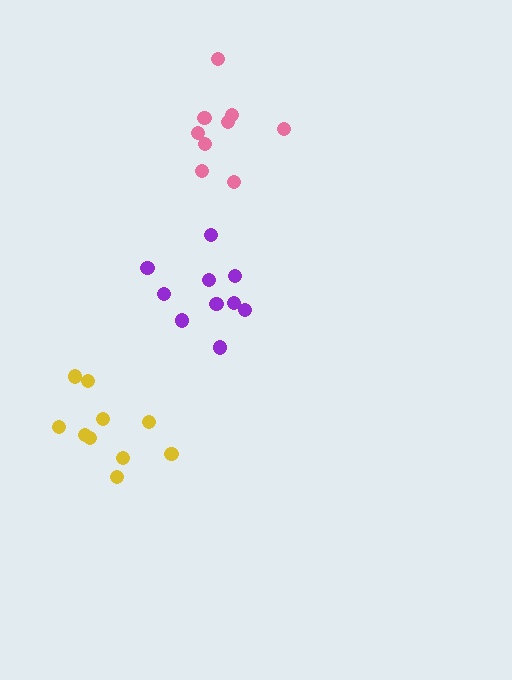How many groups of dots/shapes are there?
There are 3 groups.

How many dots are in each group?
Group 1: 9 dots, Group 2: 10 dots, Group 3: 10 dots (29 total).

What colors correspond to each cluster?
The clusters are colored: pink, yellow, purple.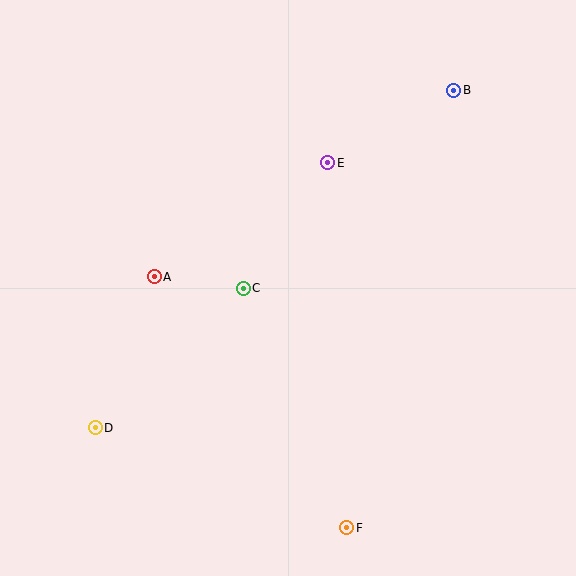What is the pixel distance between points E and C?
The distance between E and C is 151 pixels.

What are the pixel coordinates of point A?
Point A is at (154, 277).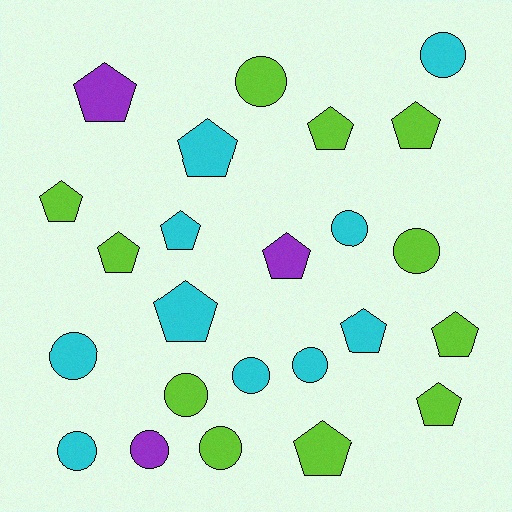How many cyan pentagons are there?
There are 4 cyan pentagons.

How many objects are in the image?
There are 24 objects.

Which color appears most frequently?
Lime, with 11 objects.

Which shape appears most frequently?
Pentagon, with 13 objects.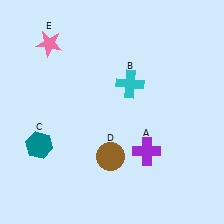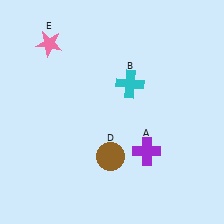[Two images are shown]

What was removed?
The teal hexagon (C) was removed in Image 2.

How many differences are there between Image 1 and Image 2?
There is 1 difference between the two images.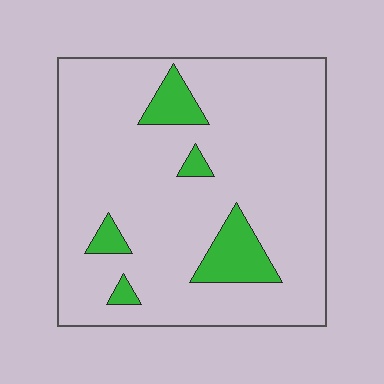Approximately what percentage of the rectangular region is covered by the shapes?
Approximately 10%.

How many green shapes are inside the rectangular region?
5.